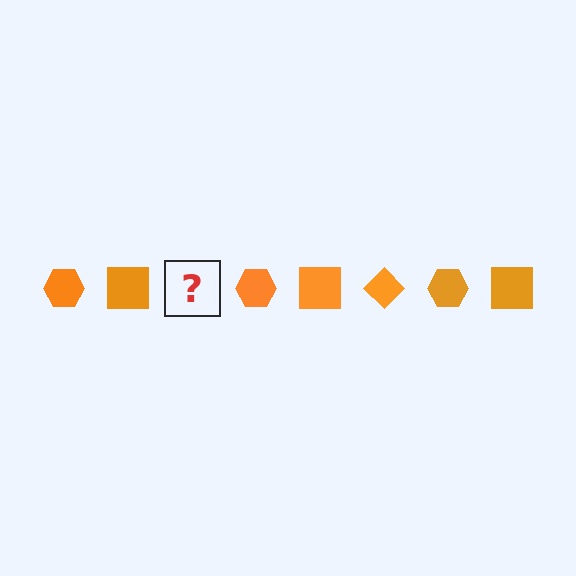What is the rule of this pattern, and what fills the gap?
The rule is that the pattern cycles through hexagon, square, diamond shapes in orange. The gap should be filled with an orange diamond.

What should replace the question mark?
The question mark should be replaced with an orange diamond.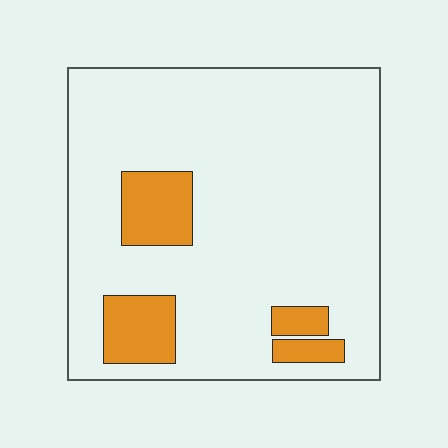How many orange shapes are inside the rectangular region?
4.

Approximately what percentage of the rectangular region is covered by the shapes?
Approximately 15%.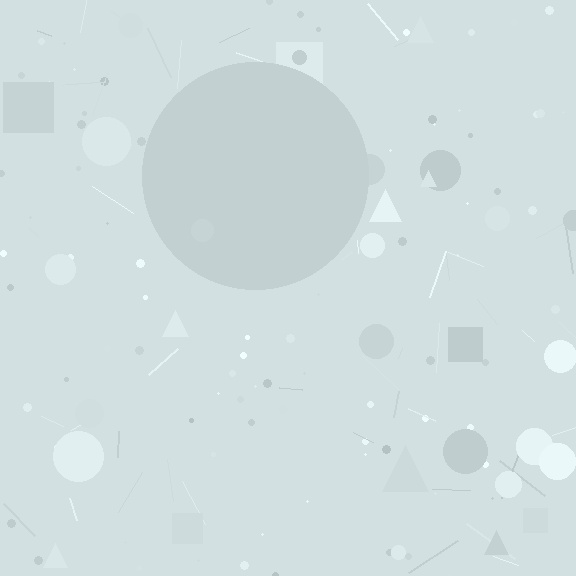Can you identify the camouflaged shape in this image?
The camouflaged shape is a circle.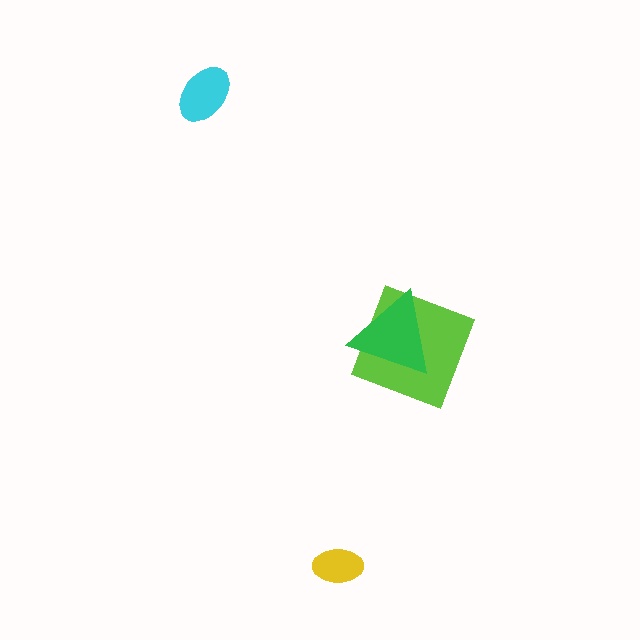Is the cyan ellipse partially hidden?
No, no other shape covers it.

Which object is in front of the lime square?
The green triangle is in front of the lime square.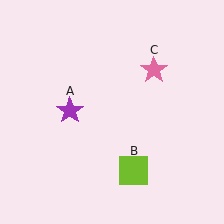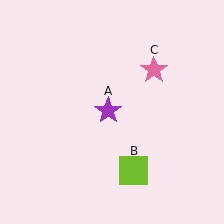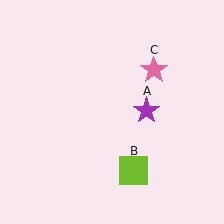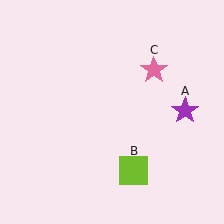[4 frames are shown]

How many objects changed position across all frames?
1 object changed position: purple star (object A).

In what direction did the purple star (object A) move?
The purple star (object A) moved right.